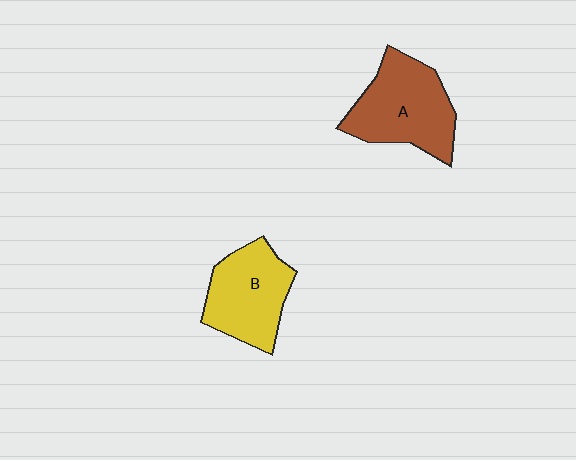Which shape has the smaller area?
Shape B (yellow).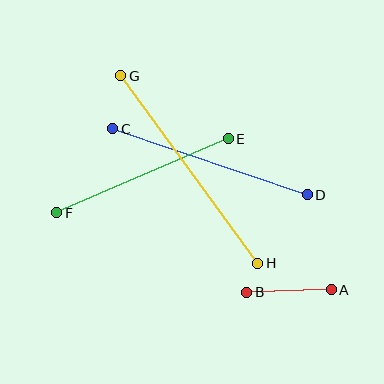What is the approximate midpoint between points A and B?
The midpoint is at approximately (289, 291) pixels.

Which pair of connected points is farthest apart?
Points G and H are farthest apart.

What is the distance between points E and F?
The distance is approximately 187 pixels.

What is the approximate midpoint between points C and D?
The midpoint is at approximately (210, 162) pixels.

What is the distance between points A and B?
The distance is approximately 84 pixels.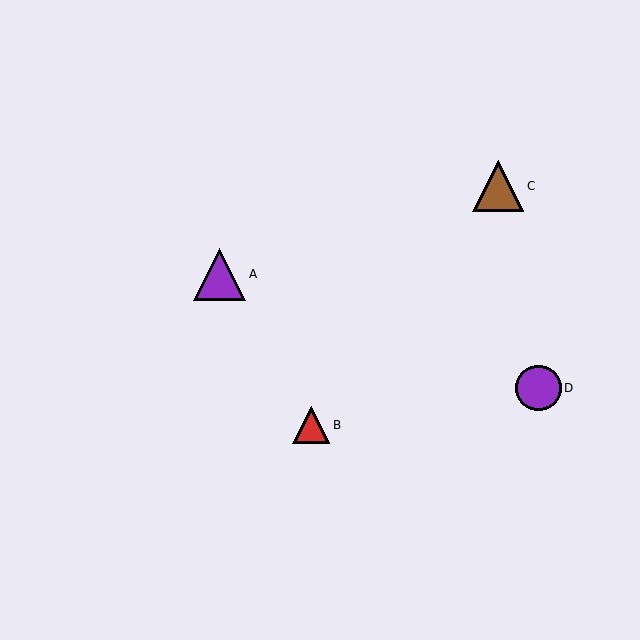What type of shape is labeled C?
Shape C is a brown triangle.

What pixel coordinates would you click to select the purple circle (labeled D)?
Click at (538, 388) to select the purple circle D.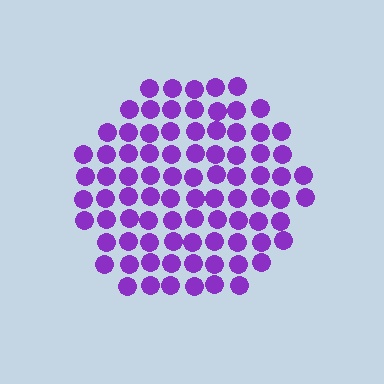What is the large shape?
The large shape is a circle.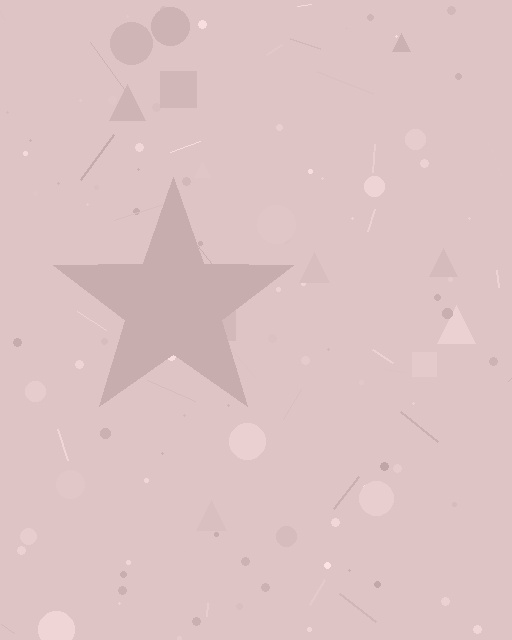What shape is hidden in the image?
A star is hidden in the image.